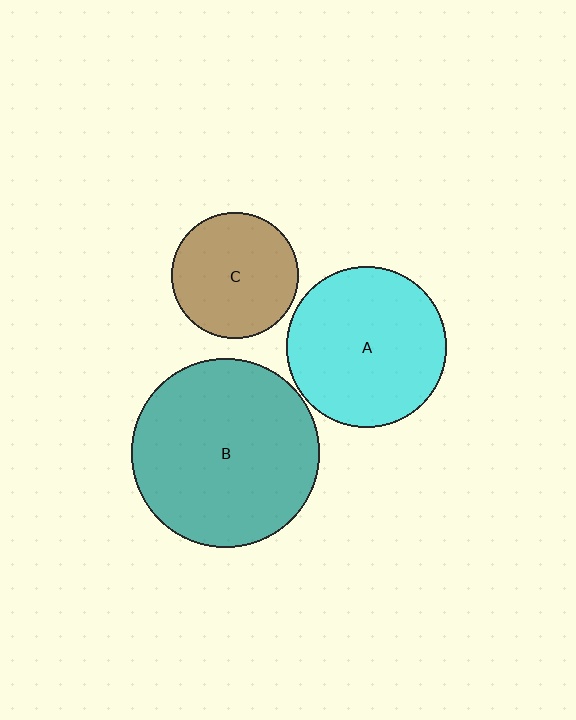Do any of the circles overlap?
No, none of the circles overlap.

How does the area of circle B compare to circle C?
Approximately 2.2 times.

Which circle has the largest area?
Circle B (teal).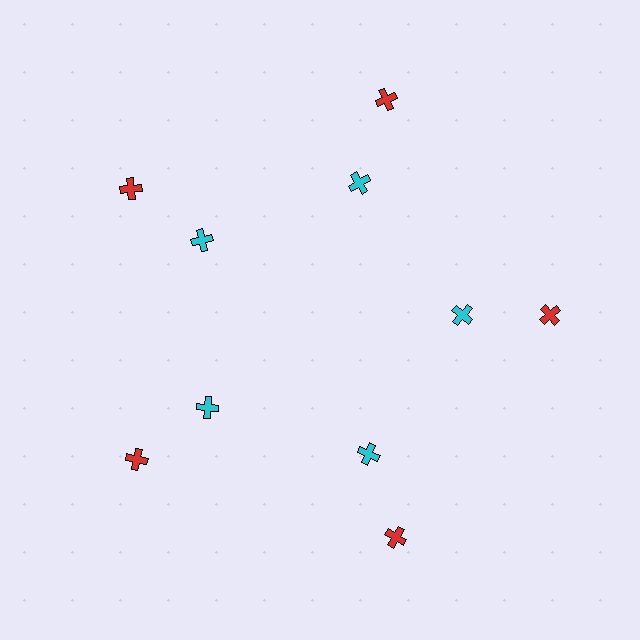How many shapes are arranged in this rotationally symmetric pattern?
There are 10 shapes, arranged in 5 groups of 2.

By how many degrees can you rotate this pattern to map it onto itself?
The pattern maps onto itself every 72 degrees of rotation.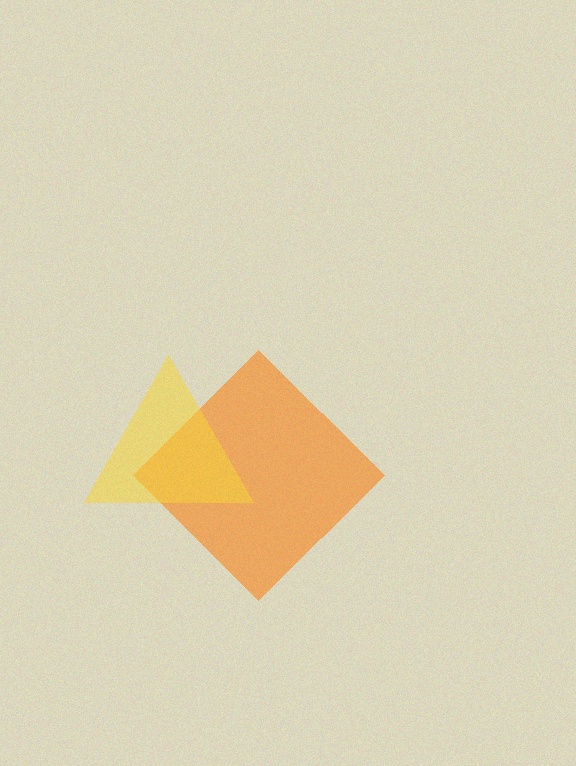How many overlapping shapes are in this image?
There are 2 overlapping shapes in the image.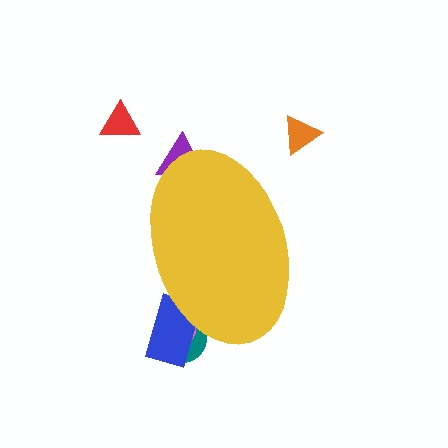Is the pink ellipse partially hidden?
Yes, the pink ellipse is partially hidden behind the yellow ellipse.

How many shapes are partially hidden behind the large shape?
4 shapes are partially hidden.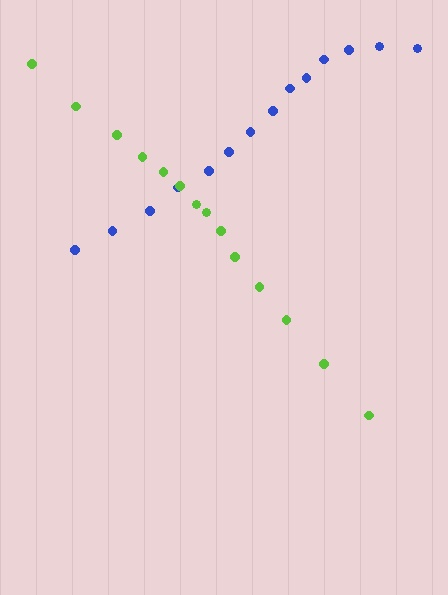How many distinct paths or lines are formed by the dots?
There are 2 distinct paths.